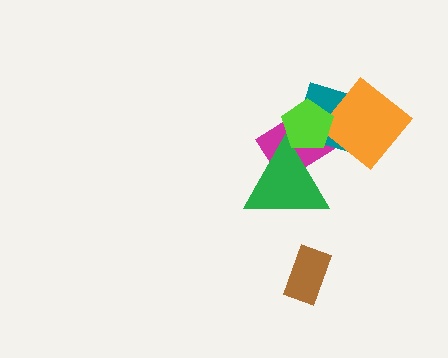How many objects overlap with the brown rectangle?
0 objects overlap with the brown rectangle.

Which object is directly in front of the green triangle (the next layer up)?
The teal diamond is directly in front of the green triangle.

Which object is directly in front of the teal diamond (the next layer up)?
The orange diamond is directly in front of the teal diamond.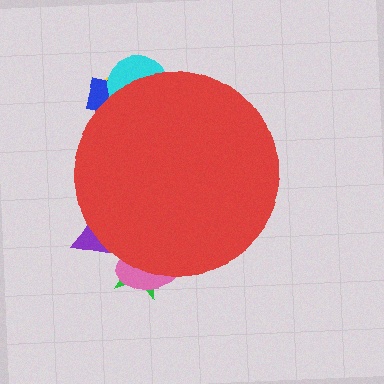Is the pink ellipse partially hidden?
Yes, the pink ellipse is partially hidden behind the red circle.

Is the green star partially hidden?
Yes, the green star is partially hidden behind the red circle.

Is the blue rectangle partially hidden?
Yes, the blue rectangle is partially hidden behind the red circle.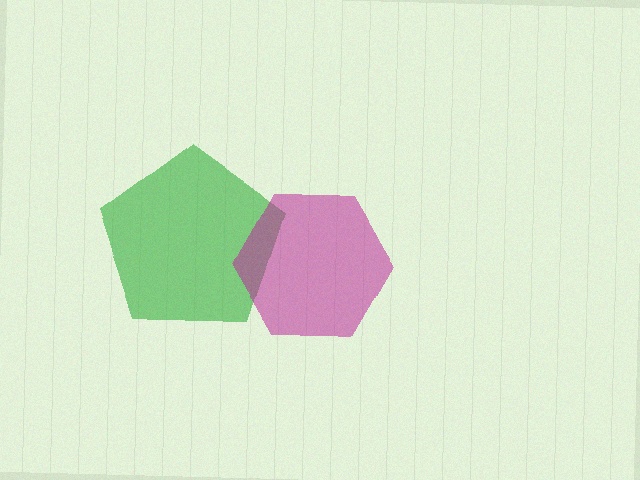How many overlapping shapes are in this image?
There are 2 overlapping shapes in the image.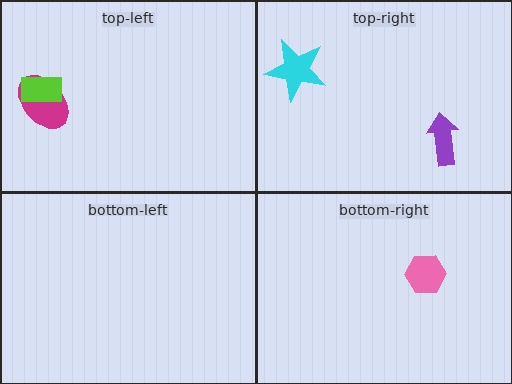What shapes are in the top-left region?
The magenta ellipse, the lime rectangle.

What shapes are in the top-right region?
The cyan star, the purple arrow.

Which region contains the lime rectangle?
The top-left region.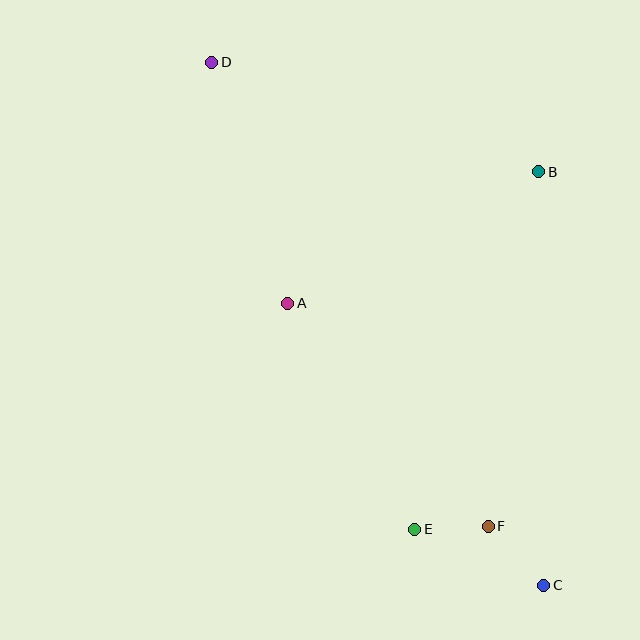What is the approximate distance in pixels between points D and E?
The distance between D and E is approximately 509 pixels.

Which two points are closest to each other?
Points E and F are closest to each other.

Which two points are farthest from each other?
Points C and D are farthest from each other.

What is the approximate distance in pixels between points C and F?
The distance between C and F is approximately 81 pixels.